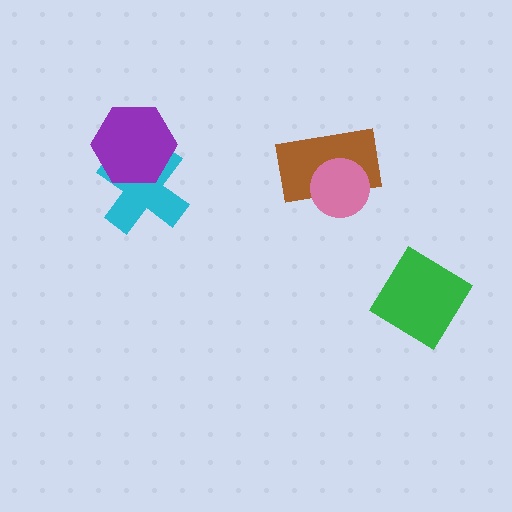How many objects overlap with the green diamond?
0 objects overlap with the green diamond.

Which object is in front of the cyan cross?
The purple hexagon is in front of the cyan cross.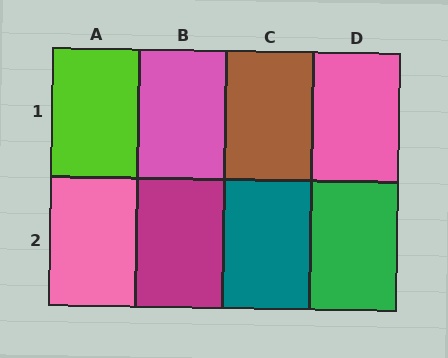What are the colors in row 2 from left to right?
Pink, magenta, teal, green.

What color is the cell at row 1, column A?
Lime.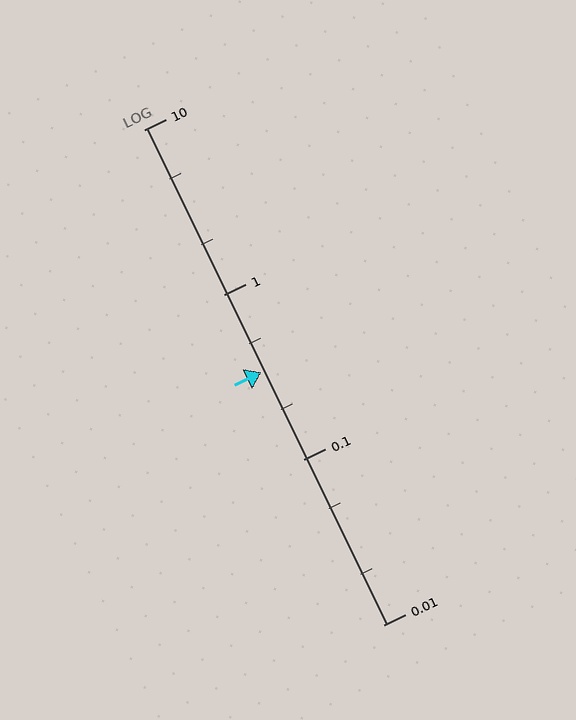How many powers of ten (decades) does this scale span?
The scale spans 3 decades, from 0.01 to 10.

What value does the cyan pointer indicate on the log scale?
The pointer indicates approximately 0.34.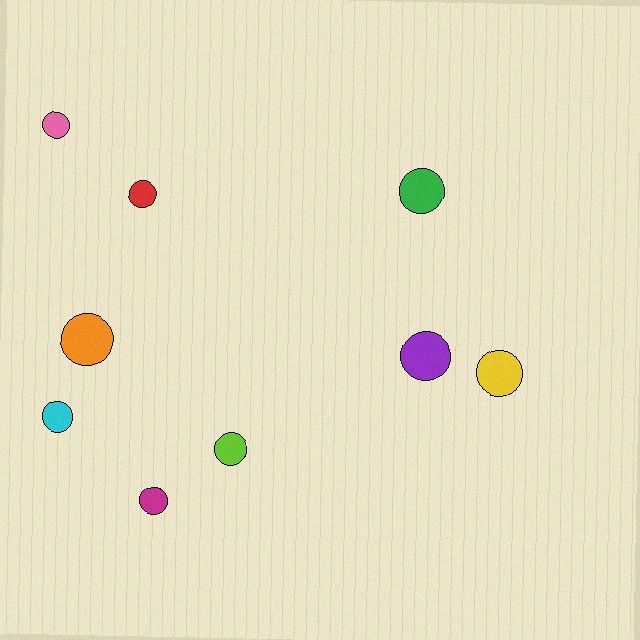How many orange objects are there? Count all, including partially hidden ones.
There is 1 orange object.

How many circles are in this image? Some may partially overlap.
There are 9 circles.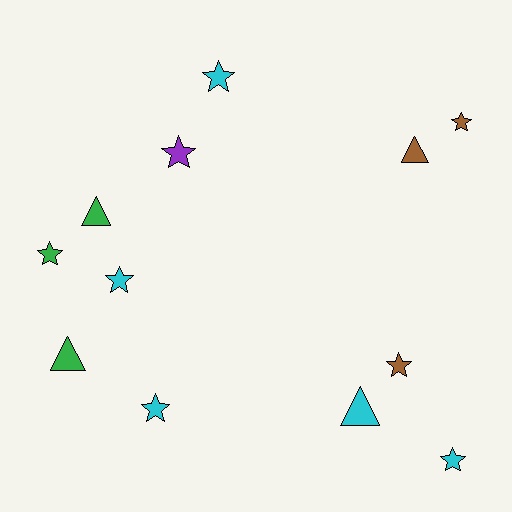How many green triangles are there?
There are 2 green triangles.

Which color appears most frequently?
Cyan, with 5 objects.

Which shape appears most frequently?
Star, with 8 objects.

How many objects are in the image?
There are 12 objects.